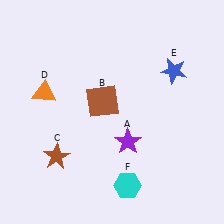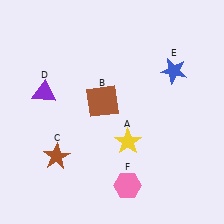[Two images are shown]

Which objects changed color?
A changed from purple to yellow. D changed from orange to purple. F changed from cyan to pink.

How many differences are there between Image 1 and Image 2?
There are 3 differences between the two images.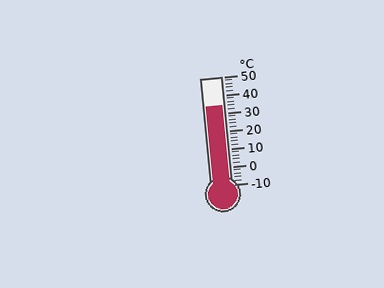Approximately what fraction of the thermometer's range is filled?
The thermometer is filled to approximately 75% of its range.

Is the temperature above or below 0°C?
The temperature is above 0°C.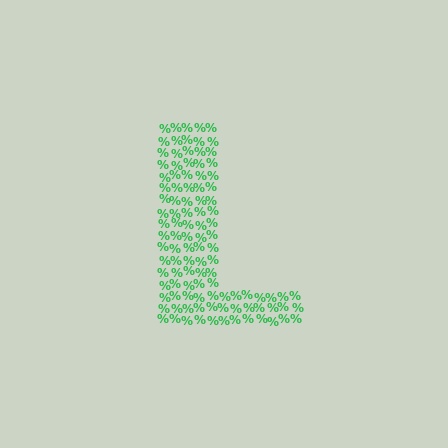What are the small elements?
The small elements are percent signs.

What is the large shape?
The large shape is the letter L.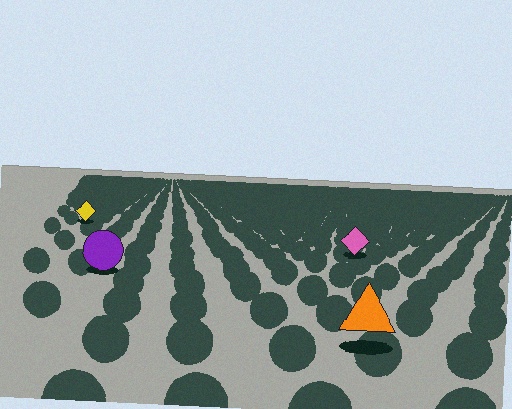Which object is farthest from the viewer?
The yellow diamond is farthest from the viewer. It appears smaller and the ground texture around it is denser.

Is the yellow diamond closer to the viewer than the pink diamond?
No. The pink diamond is closer — you can tell from the texture gradient: the ground texture is coarser near it.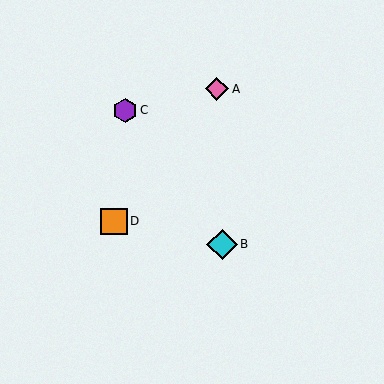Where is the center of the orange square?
The center of the orange square is at (114, 221).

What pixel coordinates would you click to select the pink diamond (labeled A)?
Click at (217, 89) to select the pink diamond A.